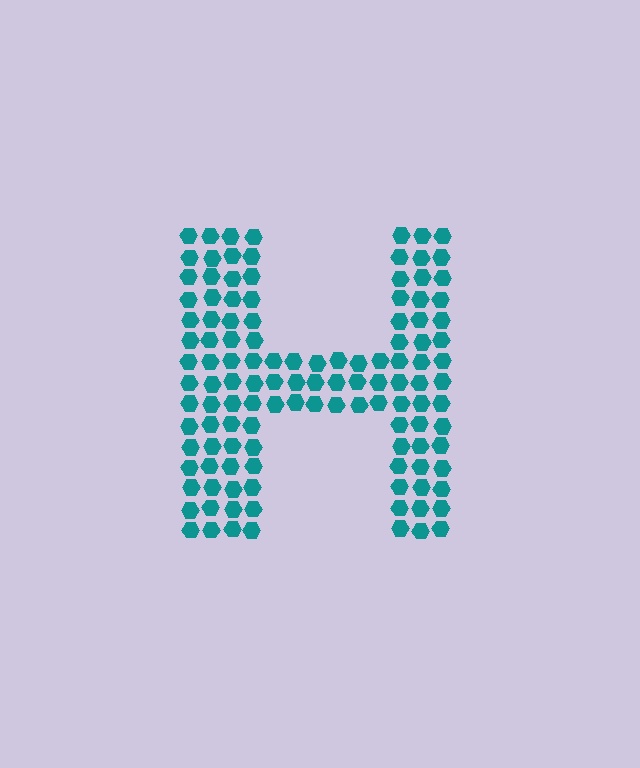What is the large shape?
The large shape is the letter H.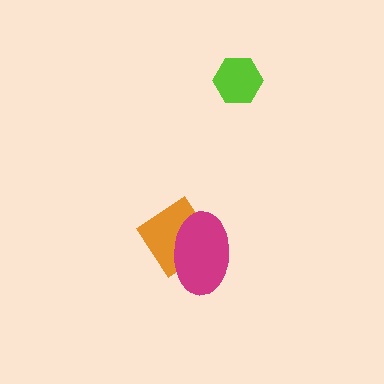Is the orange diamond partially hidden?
Yes, it is partially covered by another shape.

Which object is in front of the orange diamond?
The magenta ellipse is in front of the orange diamond.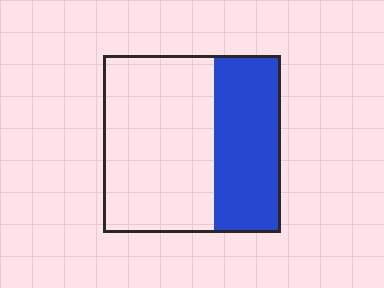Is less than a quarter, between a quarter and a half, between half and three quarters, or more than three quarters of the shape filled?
Between a quarter and a half.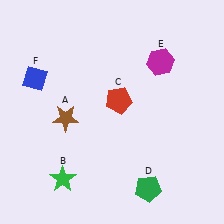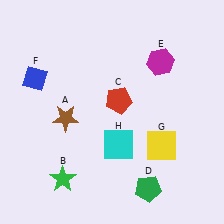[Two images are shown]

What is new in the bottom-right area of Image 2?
A yellow square (G) was added in the bottom-right area of Image 2.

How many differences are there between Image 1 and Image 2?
There are 2 differences between the two images.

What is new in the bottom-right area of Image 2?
A cyan square (H) was added in the bottom-right area of Image 2.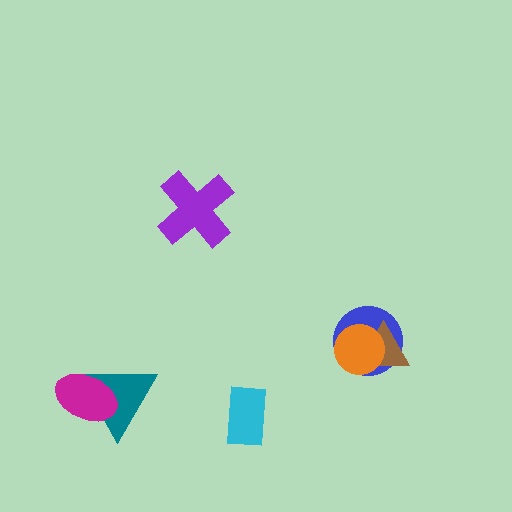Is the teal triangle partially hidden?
Yes, it is partially covered by another shape.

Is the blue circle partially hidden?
Yes, it is partially covered by another shape.